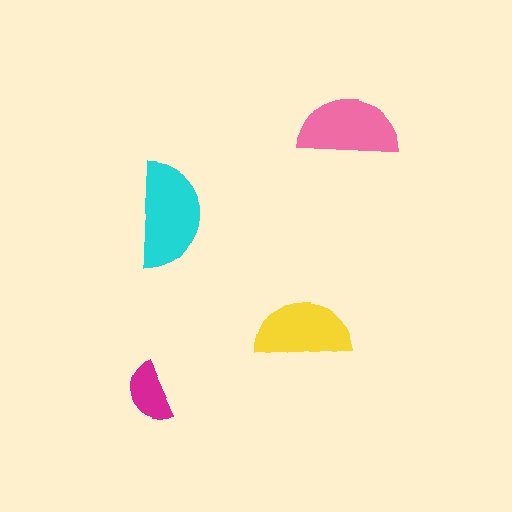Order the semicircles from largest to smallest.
the cyan one, the pink one, the yellow one, the magenta one.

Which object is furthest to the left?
The magenta semicircle is leftmost.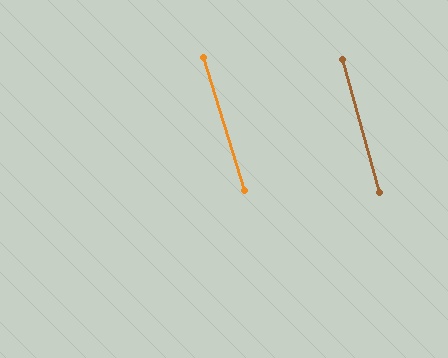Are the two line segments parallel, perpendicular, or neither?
Parallel — their directions differ by only 1.9°.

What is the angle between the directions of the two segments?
Approximately 2 degrees.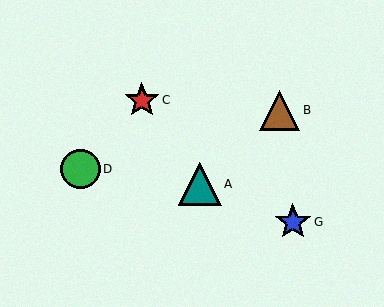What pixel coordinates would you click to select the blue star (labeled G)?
Click at (293, 222) to select the blue star G.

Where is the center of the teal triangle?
The center of the teal triangle is at (200, 184).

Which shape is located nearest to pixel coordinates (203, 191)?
The teal triangle (labeled A) at (200, 184) is nearest to that location.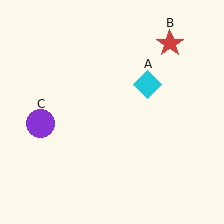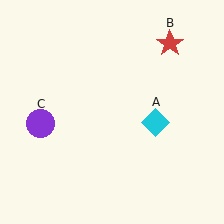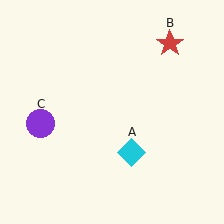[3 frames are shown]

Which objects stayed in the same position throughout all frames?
Red star (object B) and purple circle (object C) remained stationary.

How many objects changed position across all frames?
1 object changed position: cyan diamond (object A).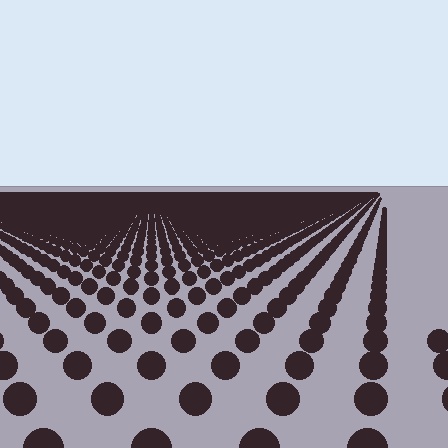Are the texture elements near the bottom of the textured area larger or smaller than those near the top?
Larger. Near the bottom, elements are closer to the viewer and appear at a bigger on-screen size.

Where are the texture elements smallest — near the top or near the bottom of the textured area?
Near the top.